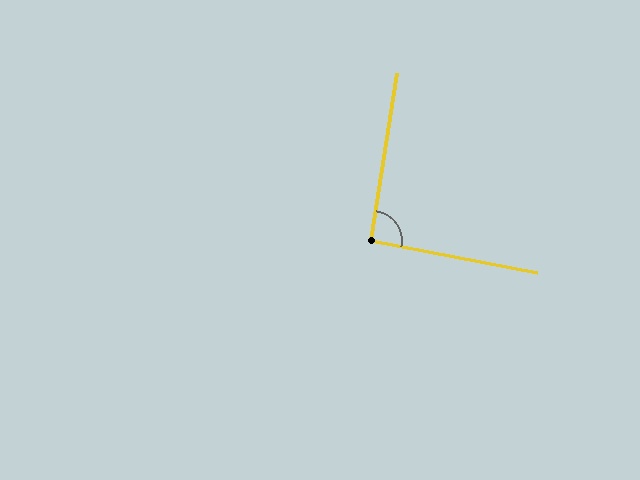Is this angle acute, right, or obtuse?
It is approximately a right angle.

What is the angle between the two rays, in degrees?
Approximately 92 degrees.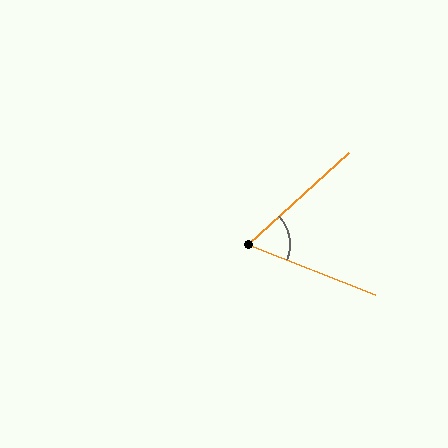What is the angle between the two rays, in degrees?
Approximately 64 degrees.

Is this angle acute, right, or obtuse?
It is acute.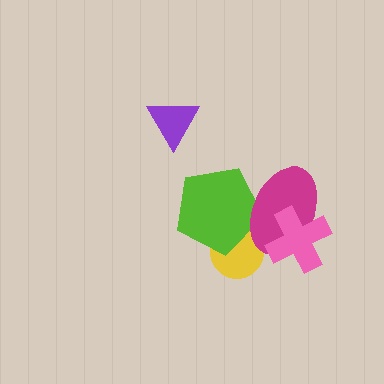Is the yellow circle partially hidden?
Yes, it is partially covered by another shape.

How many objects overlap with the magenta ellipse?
3 objects overlap with the magenta ellipse.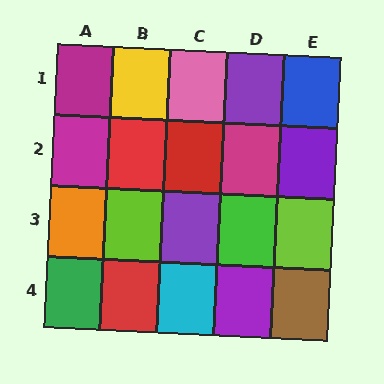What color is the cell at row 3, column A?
Orange.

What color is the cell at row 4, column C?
Cyan.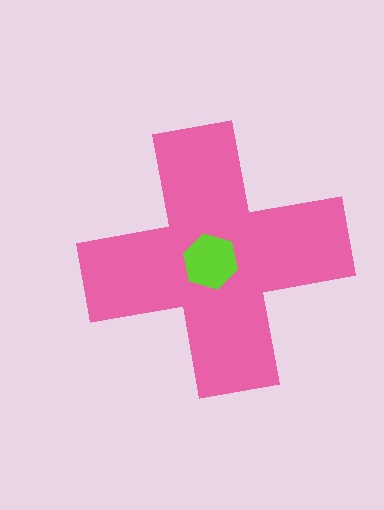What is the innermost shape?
The lime hexagon.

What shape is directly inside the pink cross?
The lime hexagon.